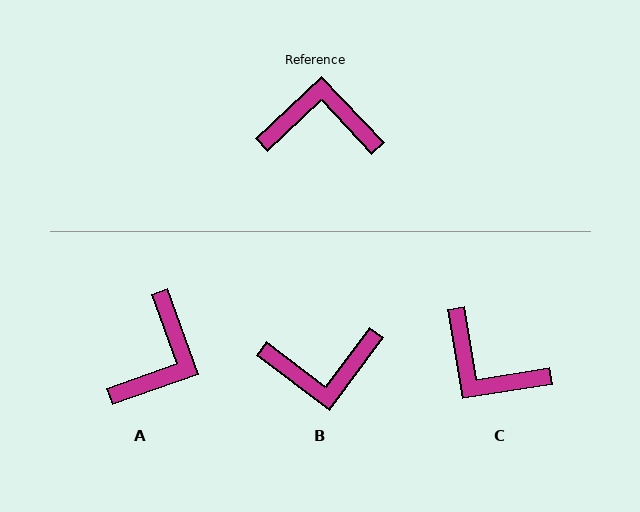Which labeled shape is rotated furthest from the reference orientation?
B, about 170 degrees away.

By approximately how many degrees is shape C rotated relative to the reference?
Approximately 146 degrees counter-clockwise.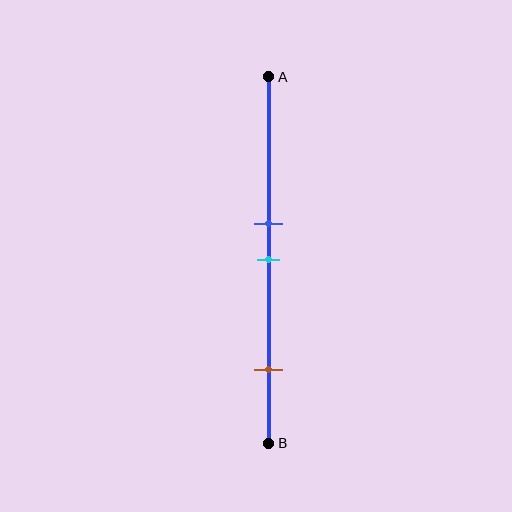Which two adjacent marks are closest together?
The blue and cyan marks are the closest adjacent pair.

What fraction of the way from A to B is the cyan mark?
The cyan mark is approximately 50% (0.5) of the way from A to B.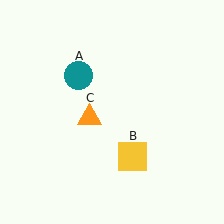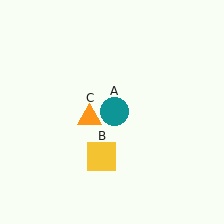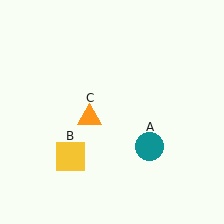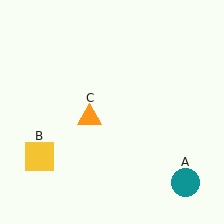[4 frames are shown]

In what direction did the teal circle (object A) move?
The teal circle (object A) moved down and to the right.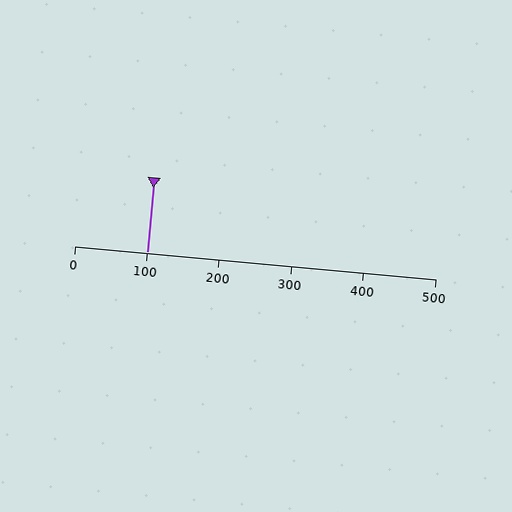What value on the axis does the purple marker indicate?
The marker indicates approximately 100.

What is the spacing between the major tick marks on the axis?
The major ticks are spaced 100 apart.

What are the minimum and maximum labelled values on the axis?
The axis runs from 0 to 500.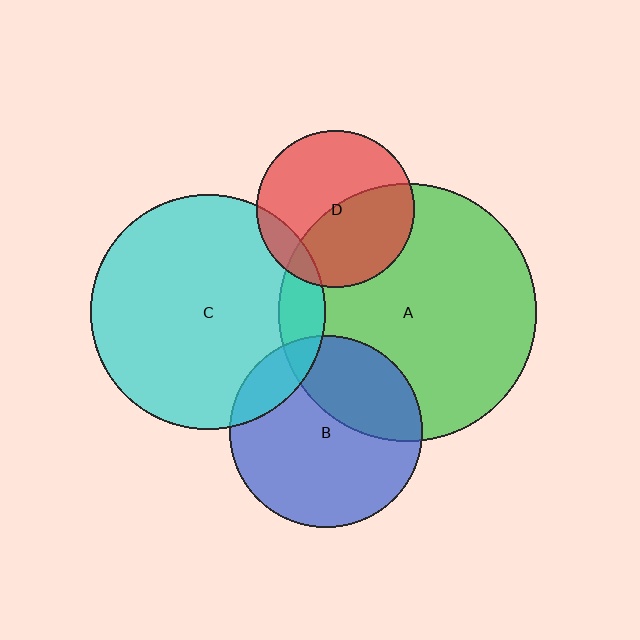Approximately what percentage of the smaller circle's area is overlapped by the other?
Approximately 45%.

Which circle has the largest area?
Circle A (green).